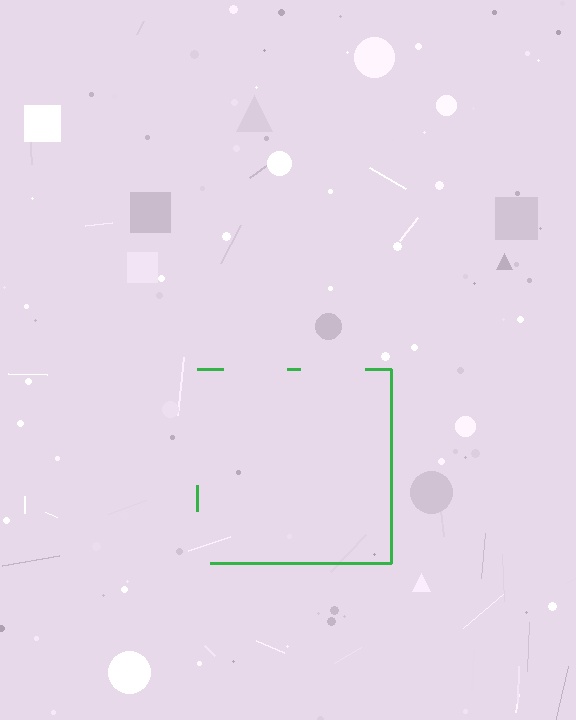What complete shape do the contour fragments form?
The contour fragments form a square.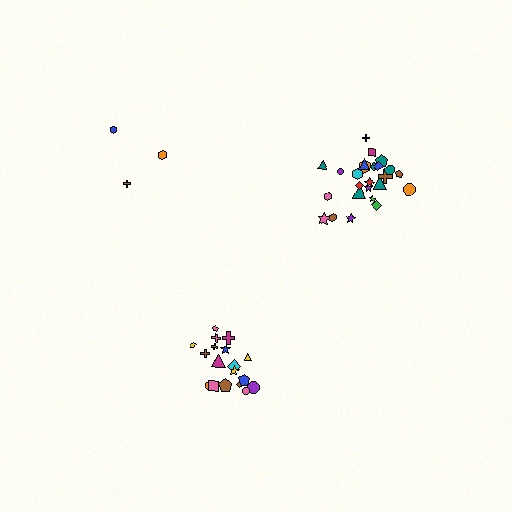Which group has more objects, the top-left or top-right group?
The top-right group.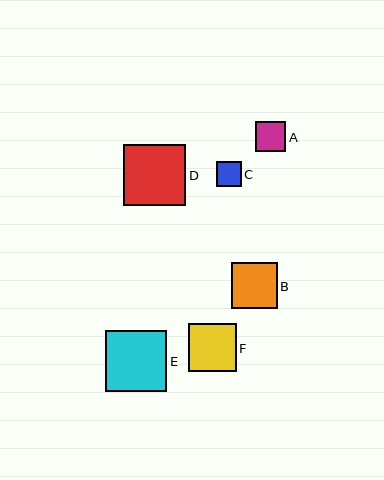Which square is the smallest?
Square C is the smallest with a size of approximately 25 pixels.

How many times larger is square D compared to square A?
Square D is approximately 2.1 times the size of square A.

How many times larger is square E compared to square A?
Square E is approximately 2.0 times the size of square A.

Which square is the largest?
Square D is the largest with a size of approximately 62 pixels.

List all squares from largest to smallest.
From largest to smallest: D, E, F, B, A, C.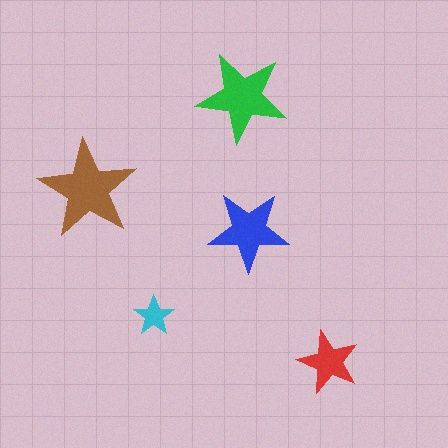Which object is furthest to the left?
The brown star is leftmost.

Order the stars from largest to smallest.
the brown one, the green one, the blue one, the red one, the cyan one.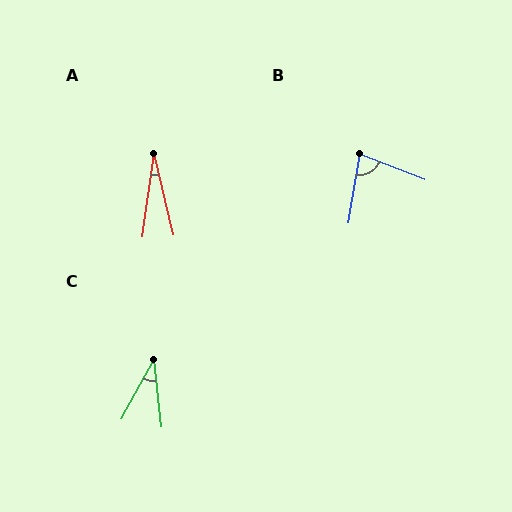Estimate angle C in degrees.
Approximately 35 degrees.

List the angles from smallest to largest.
A (21°), C (35°), B (78°).